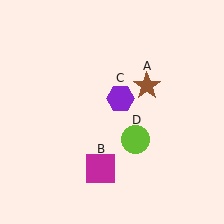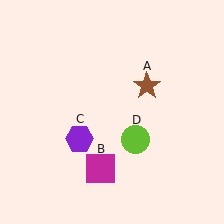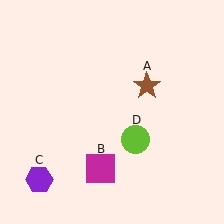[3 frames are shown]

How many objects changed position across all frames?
1 object changed position: purple hexagon (object C).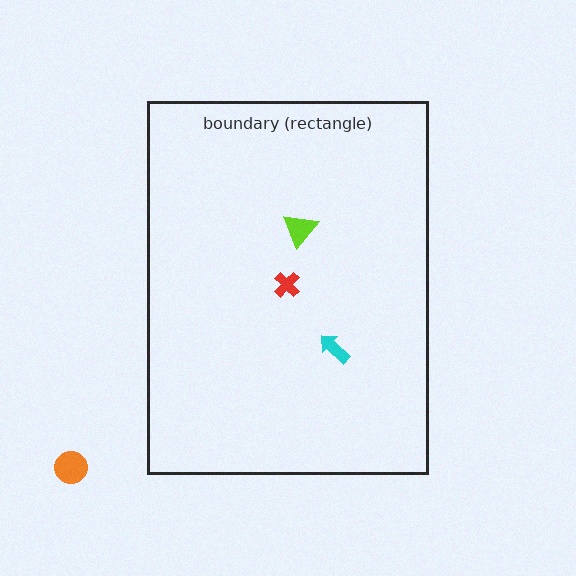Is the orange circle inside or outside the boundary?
Outside.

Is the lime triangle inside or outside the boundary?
Inside.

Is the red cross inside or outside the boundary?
Inside.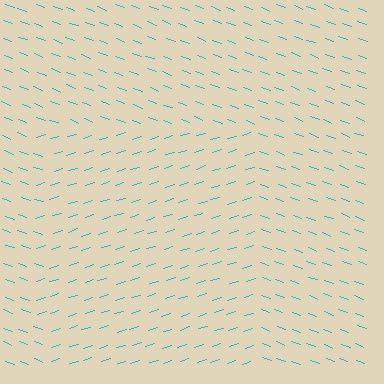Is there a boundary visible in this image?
Yes, there is a texture boundary formed by a change in line orientation.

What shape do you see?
I see a rectangle.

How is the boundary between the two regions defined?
The boundary is defined purely by a change in line orientation (approximately 37 degrees difference). All lines are the same color and thickness.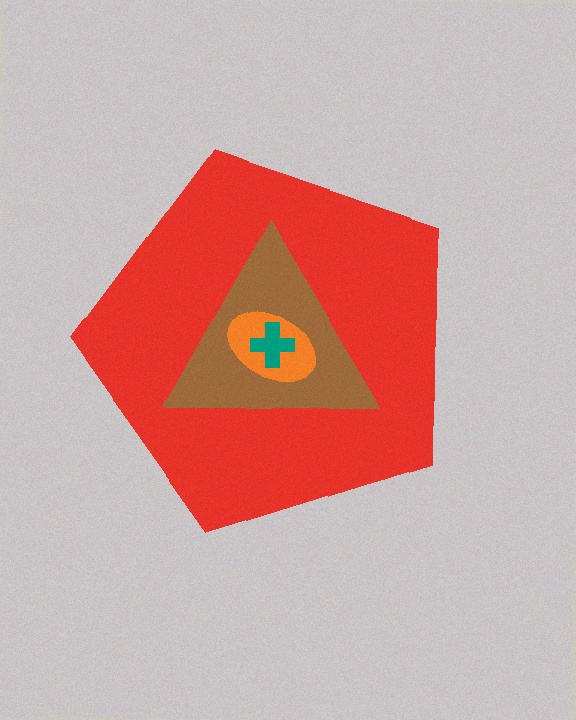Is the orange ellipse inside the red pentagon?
Yes.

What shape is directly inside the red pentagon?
The brown triangle.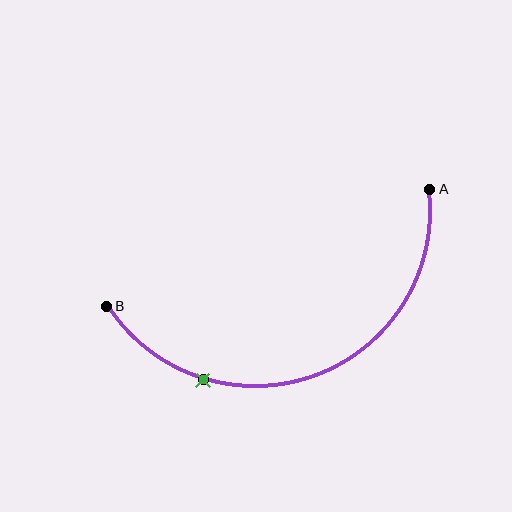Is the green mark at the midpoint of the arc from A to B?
No. The green mark lies on the arc but is closer to endpoint B. The arc midpoint would be at the point on the curve equidistant along the arc from both A and B.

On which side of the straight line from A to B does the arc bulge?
The arc bulges below the straight line connecting A and B.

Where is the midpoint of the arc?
The arc midpoint is the point on the curve farthest from the straight line joining A and B. It sits below that line.